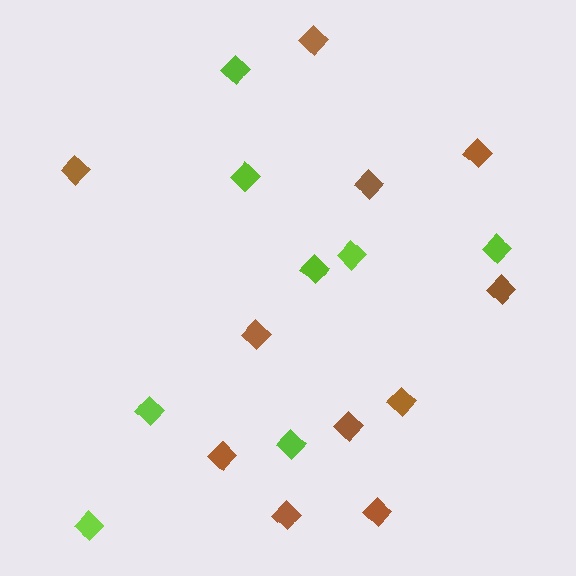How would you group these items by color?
There are 2 groups: one group of brown diamonds (11) and one group of lime diamonds (8).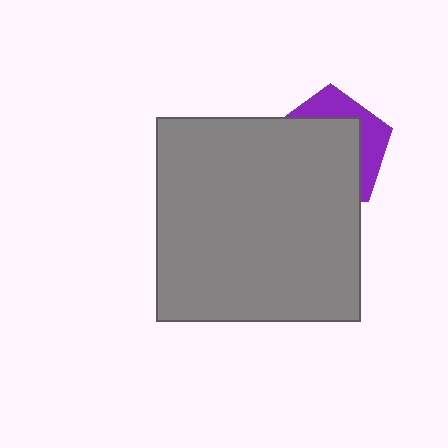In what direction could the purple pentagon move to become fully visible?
The purple pentagon could move toward the upper-right. That would shift it out from behind the gray square entirely.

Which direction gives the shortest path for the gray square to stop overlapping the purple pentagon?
Moving toward the lower-left gives the shortest separation.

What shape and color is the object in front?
The object in front is a gray square.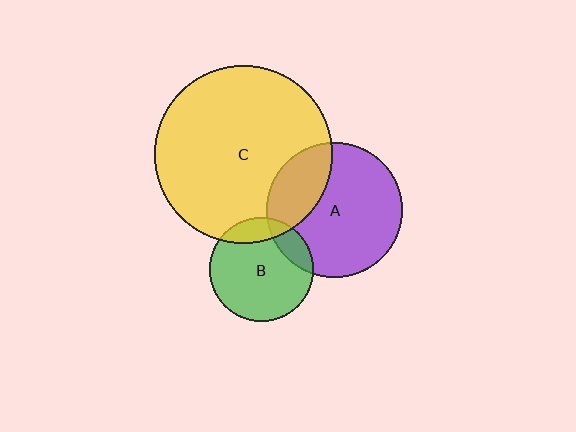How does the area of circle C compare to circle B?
Approximately 2.9 times.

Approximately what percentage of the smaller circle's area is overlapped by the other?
Approximately 25%.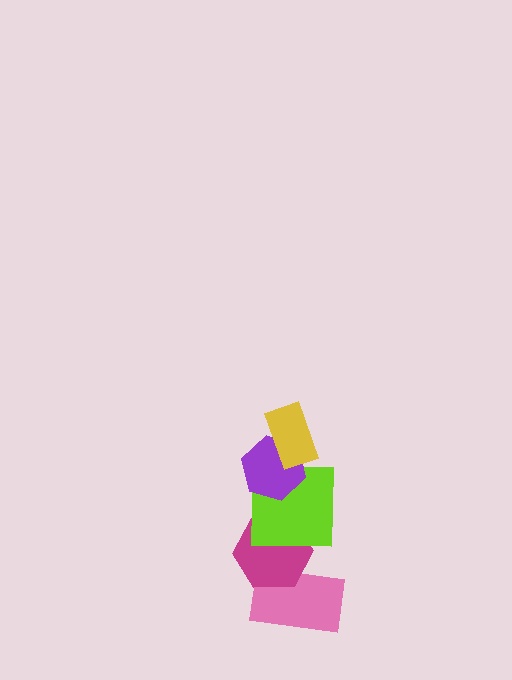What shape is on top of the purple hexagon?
The yellow rectangle is on top of the purple hexagon.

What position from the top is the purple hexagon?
The purple hexagon is 2nd from the top.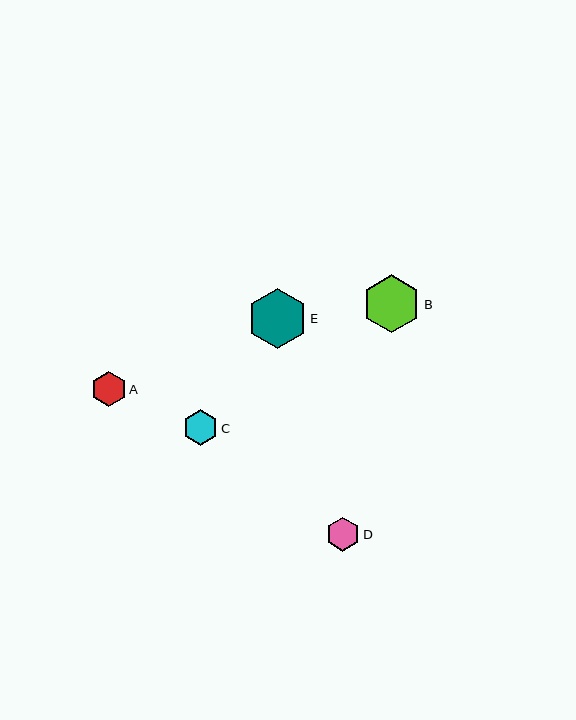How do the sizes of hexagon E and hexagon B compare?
Hexagon E and hexagon B are approximately the same size.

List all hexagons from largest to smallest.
From largest to smallest: E, B, C, A, D.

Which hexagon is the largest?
Hexagon E is the largest with a size of approximately 60 pixels.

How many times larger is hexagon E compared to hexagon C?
Hexagon E is approximately 1.7 times the size of hexagon C.